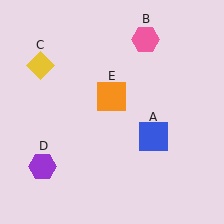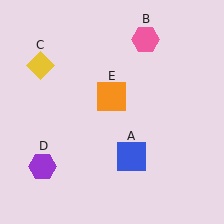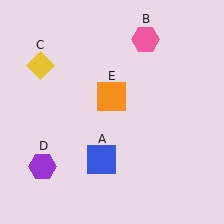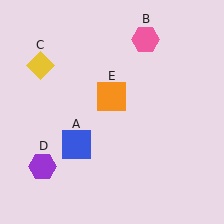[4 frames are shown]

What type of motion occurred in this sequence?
The blue square (object A) rotated clockwise around the center of the scene.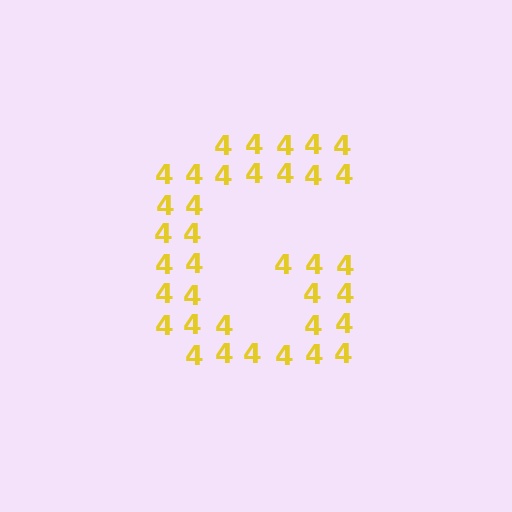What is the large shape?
The large shape is the letter G.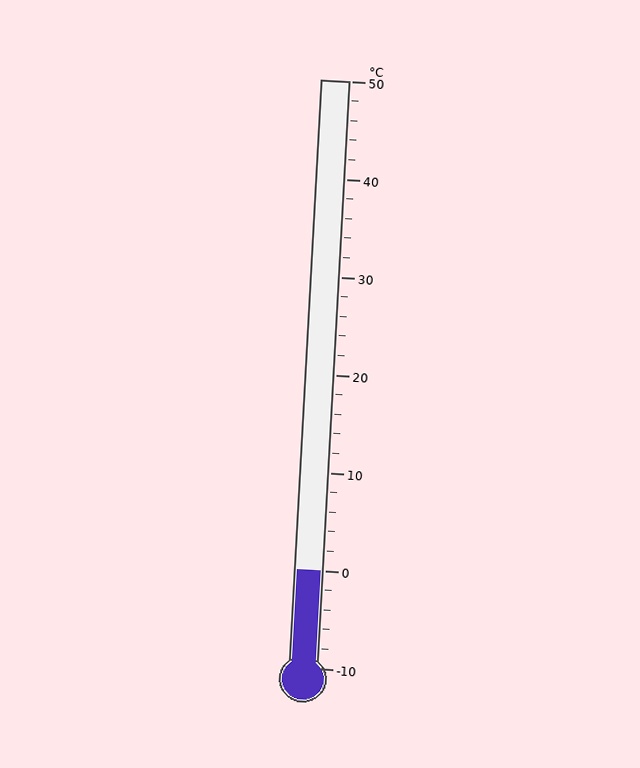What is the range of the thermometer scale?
The thermometer scale ranges from -10°C to 50°C.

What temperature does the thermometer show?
The thermometer shows approximately 0°C.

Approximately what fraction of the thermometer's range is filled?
The thermometer is filled to approximately 15% of its range.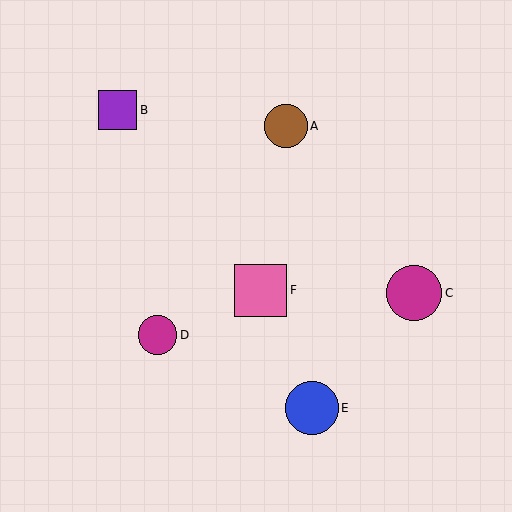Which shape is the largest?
The magenta circle (labeled C) is the largest.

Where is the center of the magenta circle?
The center of the magenta circle is at (414, 293).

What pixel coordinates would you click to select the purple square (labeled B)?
Click at (118, 110) to select the purple square B.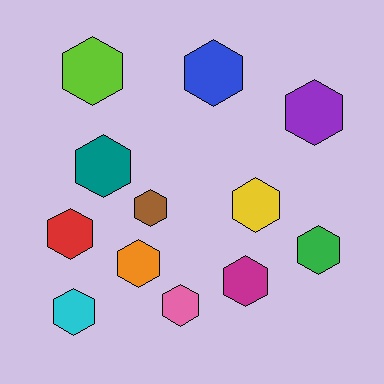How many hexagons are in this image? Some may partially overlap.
There are 12 hexagons.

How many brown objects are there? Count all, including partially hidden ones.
There is 1 brown object.